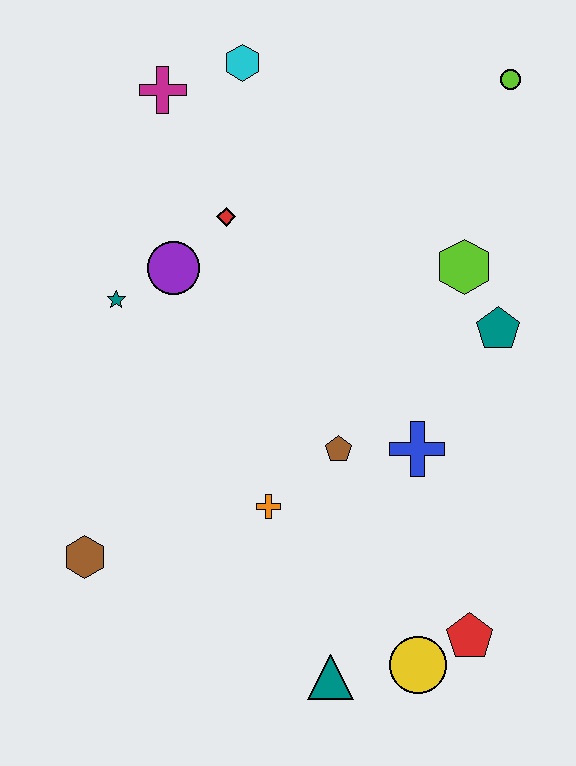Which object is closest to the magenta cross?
The cyan hexagon is closest to the magenta cross.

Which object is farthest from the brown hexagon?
The lime circle is farthest from the brown hexagon.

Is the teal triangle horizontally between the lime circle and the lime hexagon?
No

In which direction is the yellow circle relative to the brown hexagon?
The yellow circle is to the right of the brown hexagon.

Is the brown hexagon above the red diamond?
No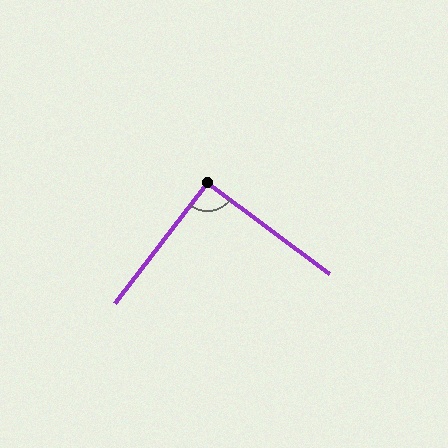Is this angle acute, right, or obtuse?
It is approximately a right angle.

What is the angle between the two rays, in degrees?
Approximately 91 degrees.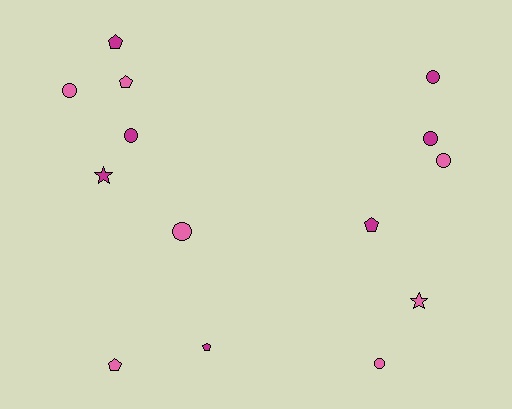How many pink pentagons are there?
There are 2 pink pentagons.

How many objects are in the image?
There are 14 objects.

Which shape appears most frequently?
Circle, with 7 objects.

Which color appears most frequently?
Pink, with 7 objects.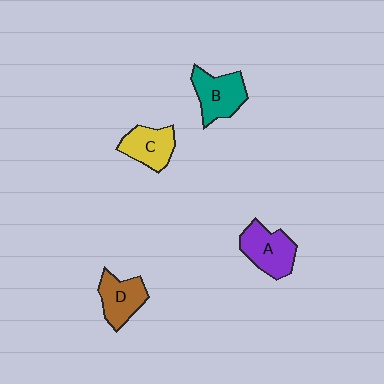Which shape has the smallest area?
Shape C (yellow).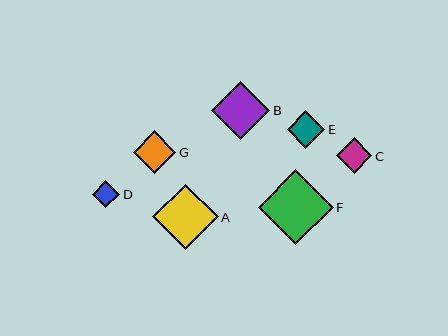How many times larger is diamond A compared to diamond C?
Diamond A is approximately 1.9 times the size of diamond C.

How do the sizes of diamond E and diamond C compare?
Diamond E and diamond C are approximately the same size.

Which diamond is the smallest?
Diamond D is the smallest with a size of approximately 28 pixels.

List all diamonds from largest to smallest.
From largest to smallest: F, A, B, G, E, C, D.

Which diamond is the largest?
Diamond F is the largest with a size of approximately 75 pixels.